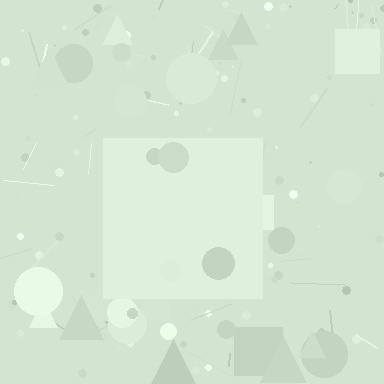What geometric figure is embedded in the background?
A square is embedded in the background.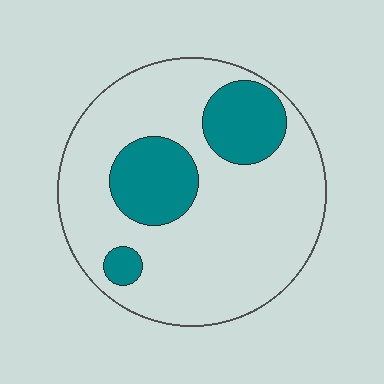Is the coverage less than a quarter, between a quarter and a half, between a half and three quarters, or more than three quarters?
Less than a quarter.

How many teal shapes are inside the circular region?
3.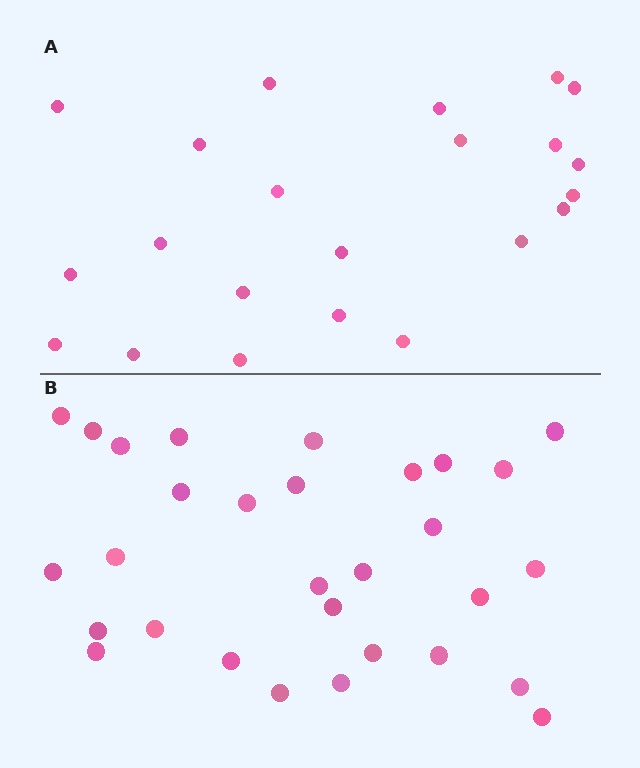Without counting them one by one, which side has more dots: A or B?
Region B (the bottom region) has more dots.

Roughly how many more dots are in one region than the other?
Region B has roughly 8 or so more dots than region A.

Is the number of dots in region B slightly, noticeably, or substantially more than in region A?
Region B has noticeably more, but not dramatically so. The ratio is roughly 1.4 to 1.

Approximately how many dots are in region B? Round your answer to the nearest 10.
About 30 dots.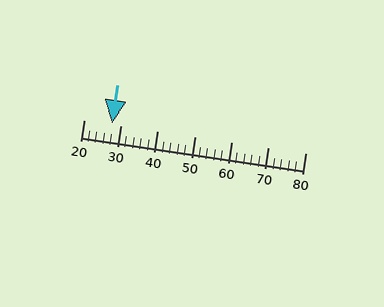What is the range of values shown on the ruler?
The ruler shows values from 20 to 80.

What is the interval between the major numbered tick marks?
The major tick marks are spaced 10 units apart.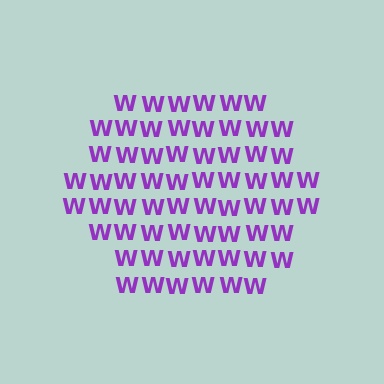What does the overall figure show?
The overall figure shows a hexagon.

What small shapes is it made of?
It is made of small letter W's.